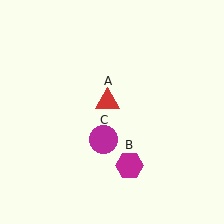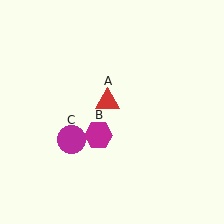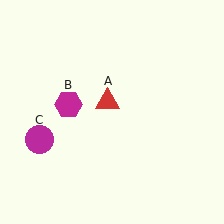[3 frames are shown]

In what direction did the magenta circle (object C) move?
The magenta circle (object C) moved left.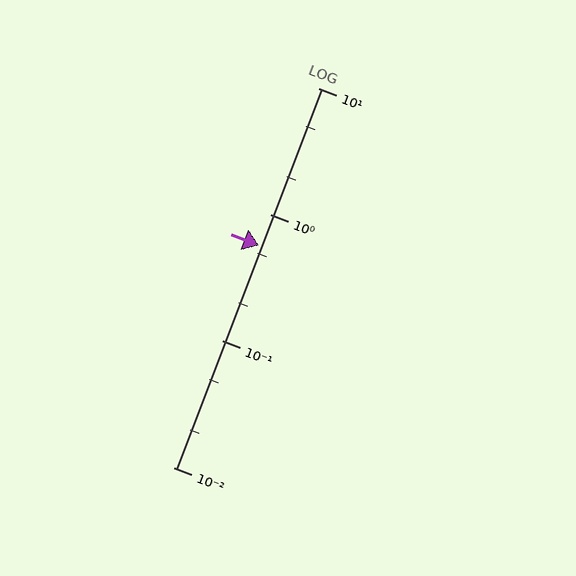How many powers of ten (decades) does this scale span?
The scale spans 3 decades, from 0.01 to 10.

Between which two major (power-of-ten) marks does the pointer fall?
The pointer is between 0.1 and 1.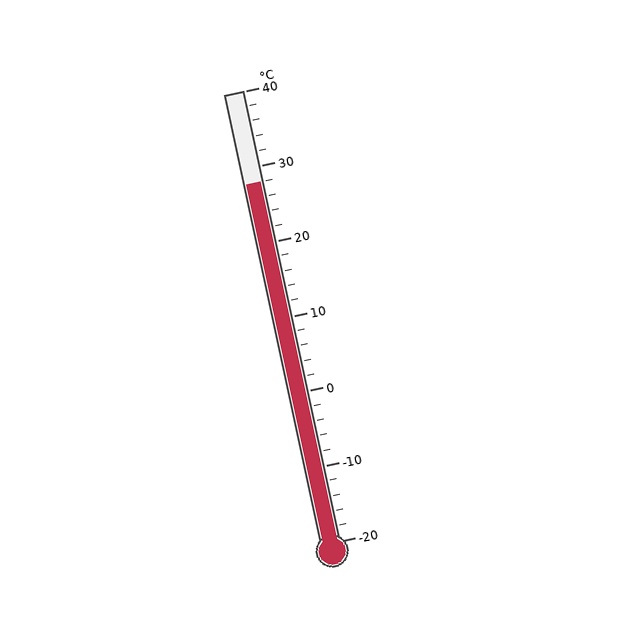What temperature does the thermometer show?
The thermometer shows approximately 28°C.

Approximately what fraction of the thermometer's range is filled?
The thermometer is filled to approximately 80% of its range.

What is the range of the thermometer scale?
The thermometer scale ranges from -20°C to 40°C.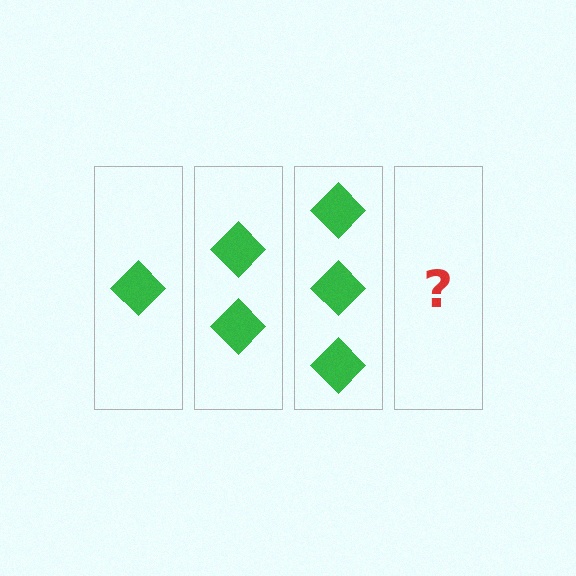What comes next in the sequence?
The next element should be 4 diamonds.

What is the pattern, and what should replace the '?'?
The pattern is that each step adds one more diamond. The '?' should be 4 diamonds.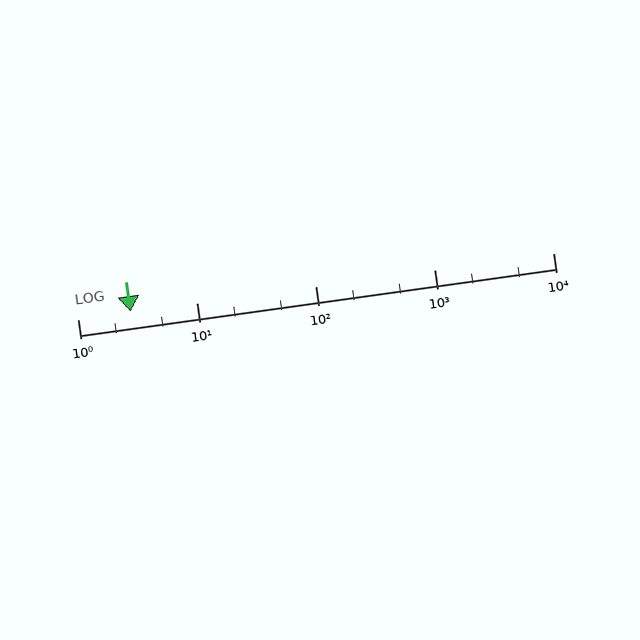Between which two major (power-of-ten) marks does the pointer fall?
The pointer is between 1 and 10.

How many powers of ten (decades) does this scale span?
The scale spans 4 decades, from 1 to 10000.